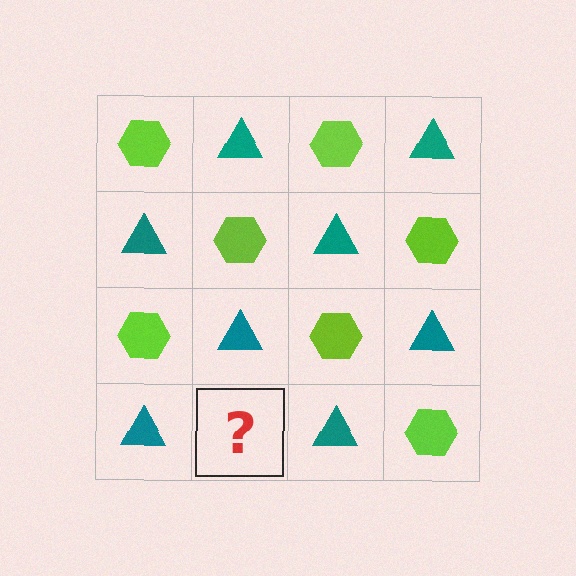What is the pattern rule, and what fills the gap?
The rule is that it alternates lime hexagon and teal triangle in a checkerboard pattern. The gap should be filled with a lime hexagon.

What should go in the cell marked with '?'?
The missing cell should contain a lime hexagon.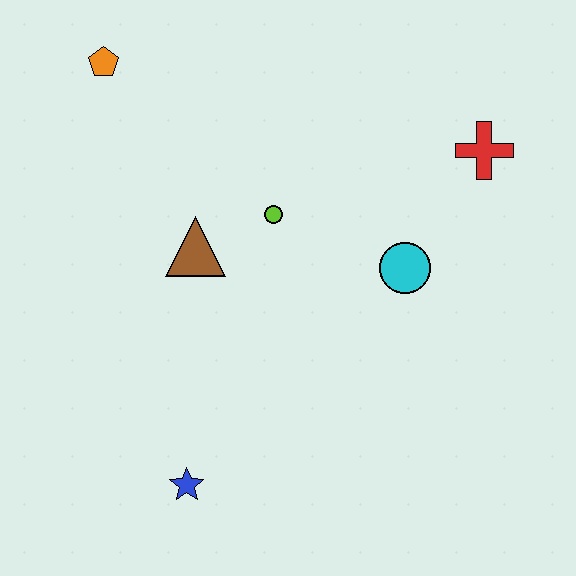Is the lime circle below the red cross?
Yes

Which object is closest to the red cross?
The cyan circle is closest to the red cross.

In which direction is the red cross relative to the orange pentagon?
The red cross is to the right of the orange pentagon.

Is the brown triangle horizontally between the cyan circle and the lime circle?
No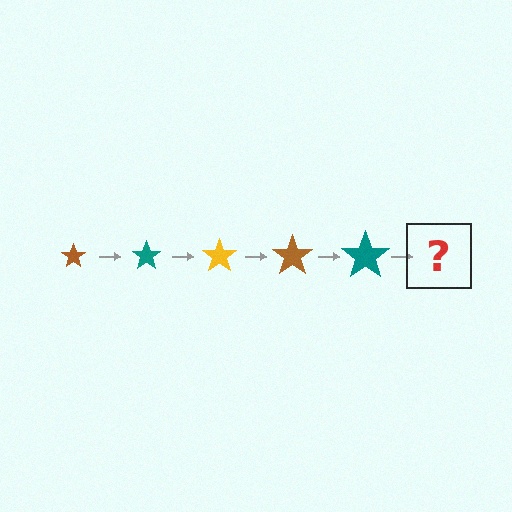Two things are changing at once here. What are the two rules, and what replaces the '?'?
The two rules are that the star grows larger each step and the color cycles through brown, teal, and yellow. The '?' should be a yellow star, larger than the previous one.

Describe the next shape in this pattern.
It should be a yellow star, larger than the previous one.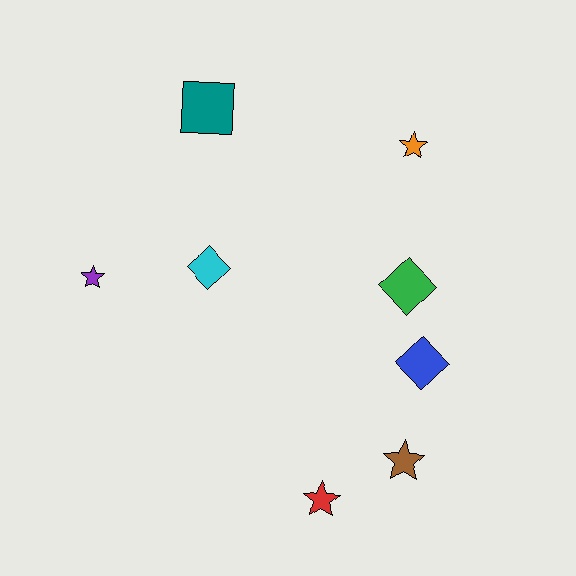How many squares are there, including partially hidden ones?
There is 1 square.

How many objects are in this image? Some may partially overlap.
There are 8 objects.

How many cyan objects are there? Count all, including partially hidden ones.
There is 1 cyan object.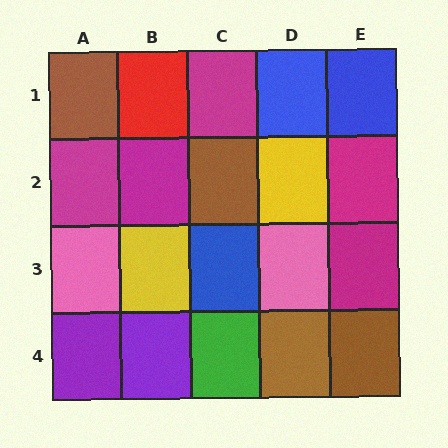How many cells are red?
1 cell is red.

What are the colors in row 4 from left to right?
Purple, purple, green, brown, brown.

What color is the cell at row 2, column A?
Magenta.